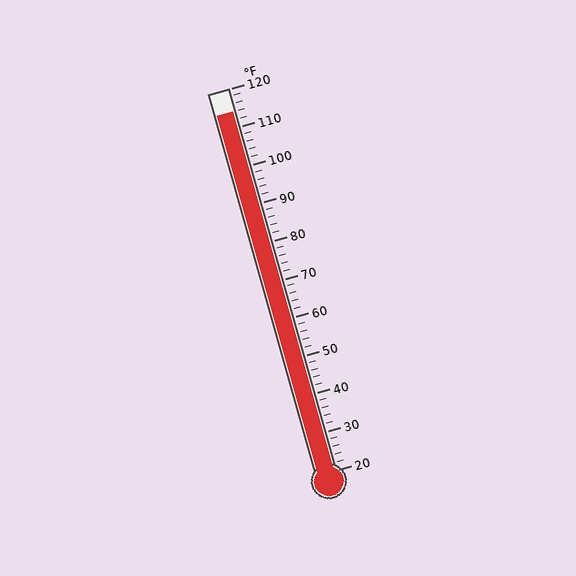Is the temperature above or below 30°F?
The temperature is above 30°F.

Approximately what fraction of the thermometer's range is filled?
The thermometer is filled to approximately 95% of its range.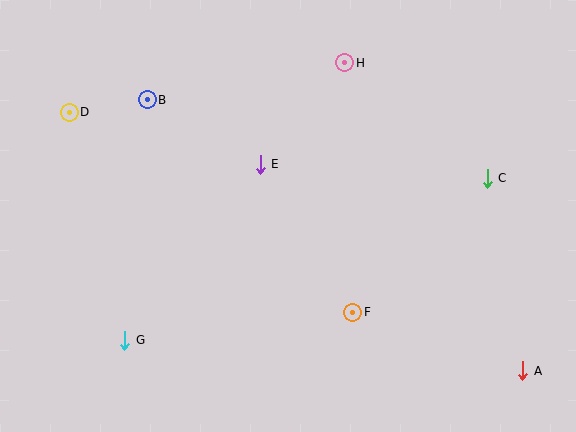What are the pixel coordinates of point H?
Point H is at (345, 63).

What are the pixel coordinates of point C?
Point C is at (487, 178).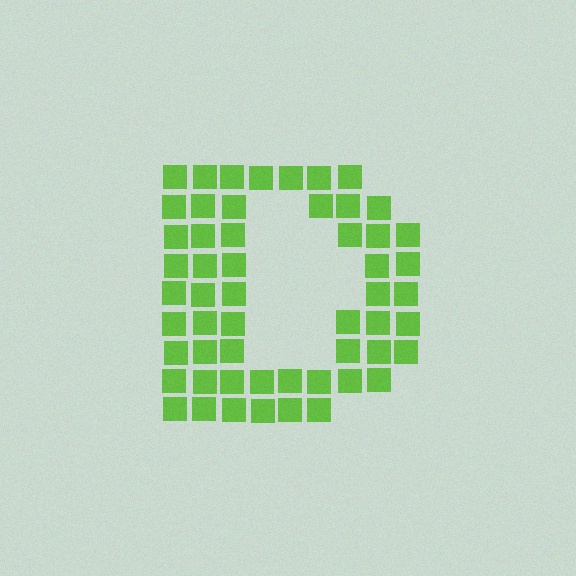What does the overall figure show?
The overall figure shows the letter D.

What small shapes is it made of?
It is made of small squares.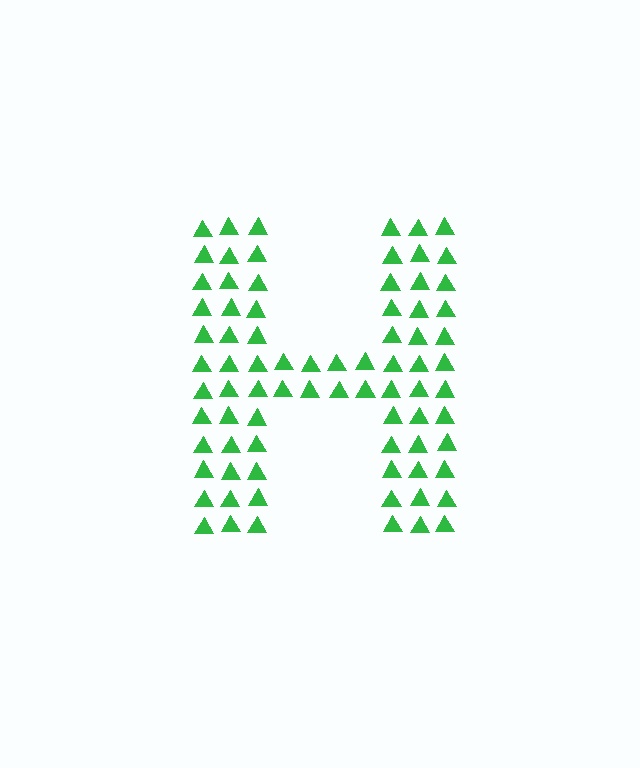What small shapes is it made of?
It is made of small triangles.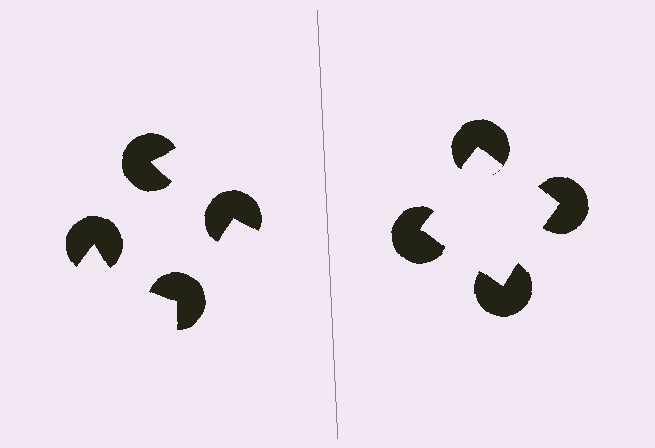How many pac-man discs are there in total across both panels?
8 — 4 on each side.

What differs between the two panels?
The pac-man discs are positioned identically on both sides; only the wedge orientations differ. On the right they align to a square; on the left they are misaligned.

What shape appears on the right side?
An illusory square.